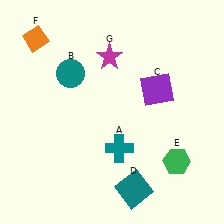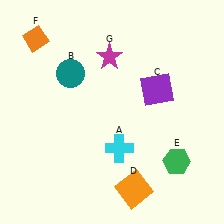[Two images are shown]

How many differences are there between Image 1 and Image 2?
There are 2 differences between the two images.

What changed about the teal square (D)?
In Image 1, D is teal. In Image 2, it changed to orange.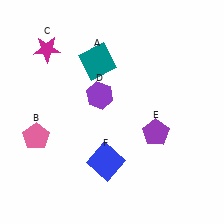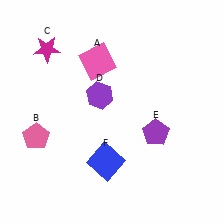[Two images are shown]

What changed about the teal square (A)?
In Image 1, A is teal. In Image 2, it changed to pink.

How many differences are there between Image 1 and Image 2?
There is 1 difference between the two images.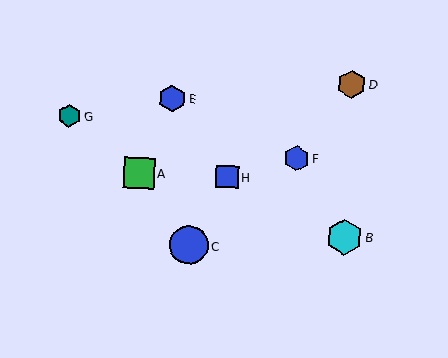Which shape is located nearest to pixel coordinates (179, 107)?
The blue hexagon (labeled E) at (172, 98) is nearest to that location.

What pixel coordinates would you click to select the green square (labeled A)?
Click at (139, 173) to select the green square A.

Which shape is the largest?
The blue circle (labeled C) is the largest.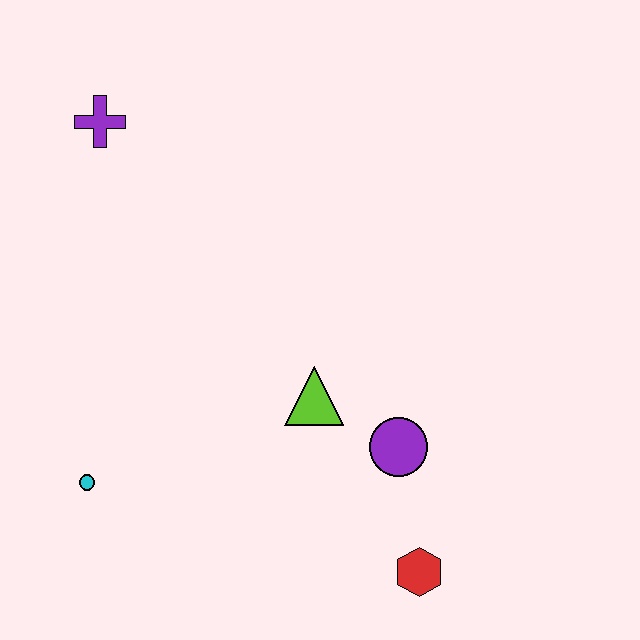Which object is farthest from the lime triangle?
The purple cross is farthest from the lime triangle.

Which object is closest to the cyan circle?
The lime triangle is closest to the cyan circle.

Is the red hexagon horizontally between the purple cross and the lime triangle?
No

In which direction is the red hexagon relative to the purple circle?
The red hexagon is below the purple circle.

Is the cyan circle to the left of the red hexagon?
Yes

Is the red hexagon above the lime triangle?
No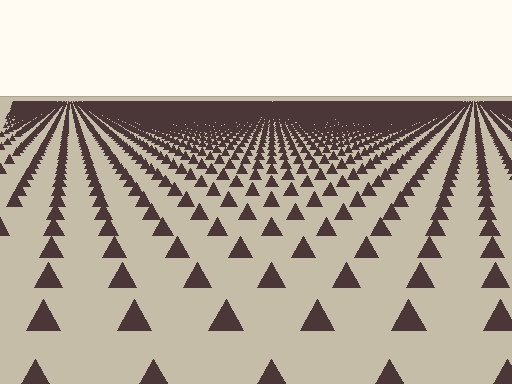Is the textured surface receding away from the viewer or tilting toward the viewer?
The surface is receding away from the viewer. Texture elements get smaller and denser toward the top.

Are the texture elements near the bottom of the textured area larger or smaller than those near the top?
Larger. Near the bottom, elements are closer to the viewer and appear at a bigger on-screen size.